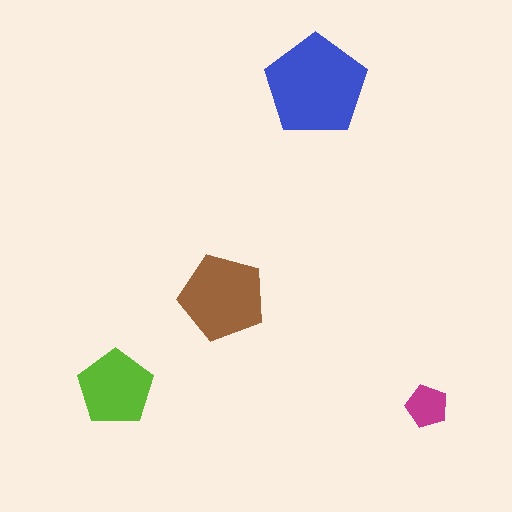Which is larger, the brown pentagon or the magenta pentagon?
The brown one.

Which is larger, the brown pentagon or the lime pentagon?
The brown one.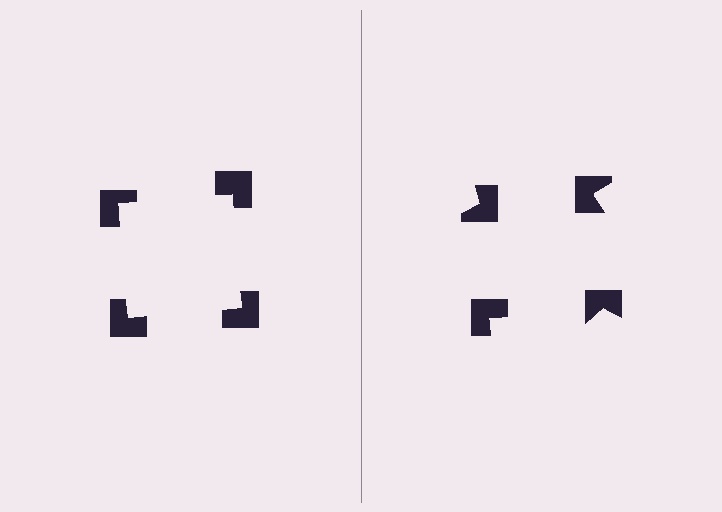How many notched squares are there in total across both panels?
8 — 4 on each side.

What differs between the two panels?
The notched squares are positioned identically on both sides; only the wedge orientations differ. On the left they align to a square; on the right they are misaligned.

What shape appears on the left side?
An illusory square.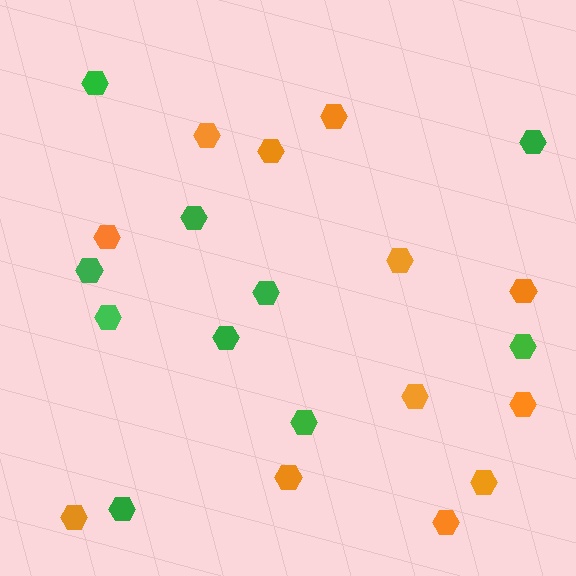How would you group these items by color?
There are 2 groups: one group of green hexagons (10) and one group of orange hexagons (12).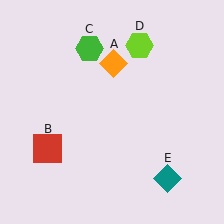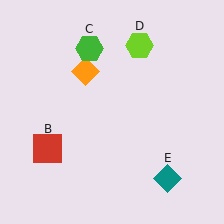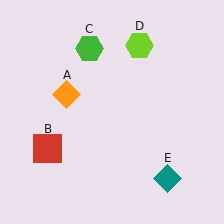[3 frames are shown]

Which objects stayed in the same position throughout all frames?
Red square (object B) and green hexagon (object C) and lime hexagon (object D) and teal diamond (object E) remained stationary.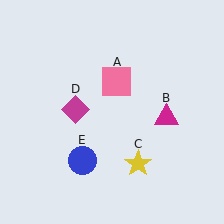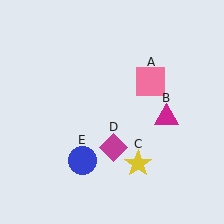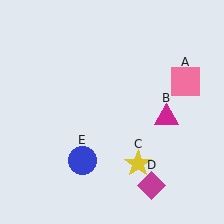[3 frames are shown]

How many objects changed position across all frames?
2 objects changed position: pink square (object A), magenta diamond (object D).